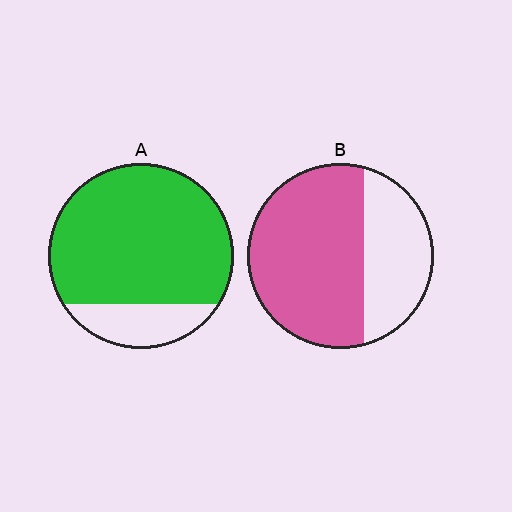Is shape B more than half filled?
Yes.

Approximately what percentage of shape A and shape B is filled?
A is approximately 80% and B is approximately 65%.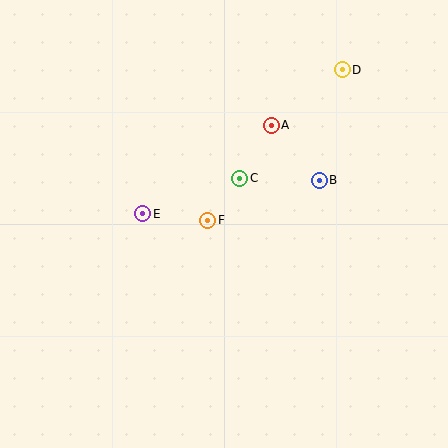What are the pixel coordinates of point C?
Point C is at (240, 178).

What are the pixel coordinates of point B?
Point B is at (319, 180).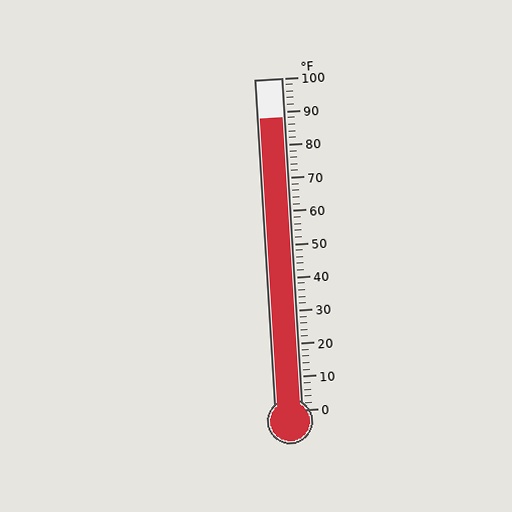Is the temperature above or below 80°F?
The temperature is above 80°F.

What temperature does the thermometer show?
The thermometer shows approximately 88°F.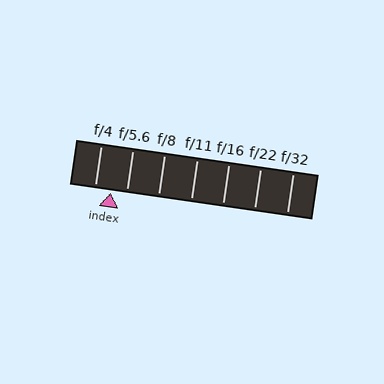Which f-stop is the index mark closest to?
The index mark is closest to f/4.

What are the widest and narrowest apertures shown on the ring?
The widest aperture shown is f/4 and the narrowest is f/32.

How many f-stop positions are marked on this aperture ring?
There are 7 f-stop positions marked.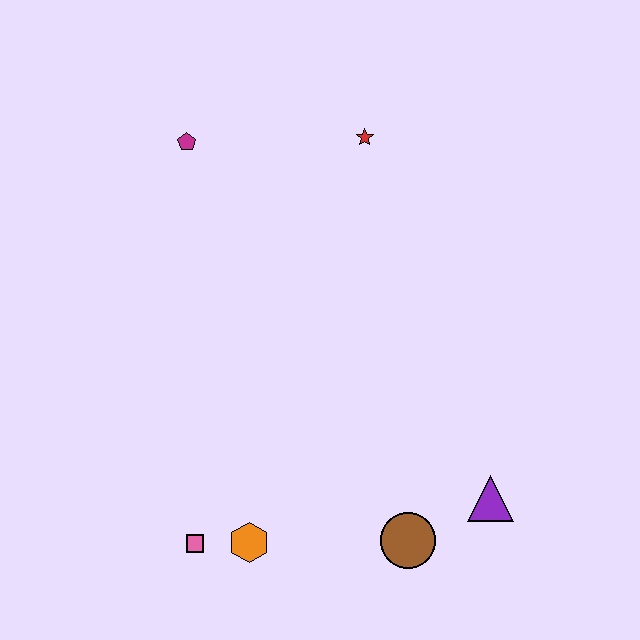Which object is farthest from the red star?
The pink square is farthest from the red star.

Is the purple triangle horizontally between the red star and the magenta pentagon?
No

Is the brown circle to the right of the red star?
Yes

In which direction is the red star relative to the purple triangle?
The red star is above the purple triangle.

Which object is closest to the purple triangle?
The brown circle is closest to the purple triangle.